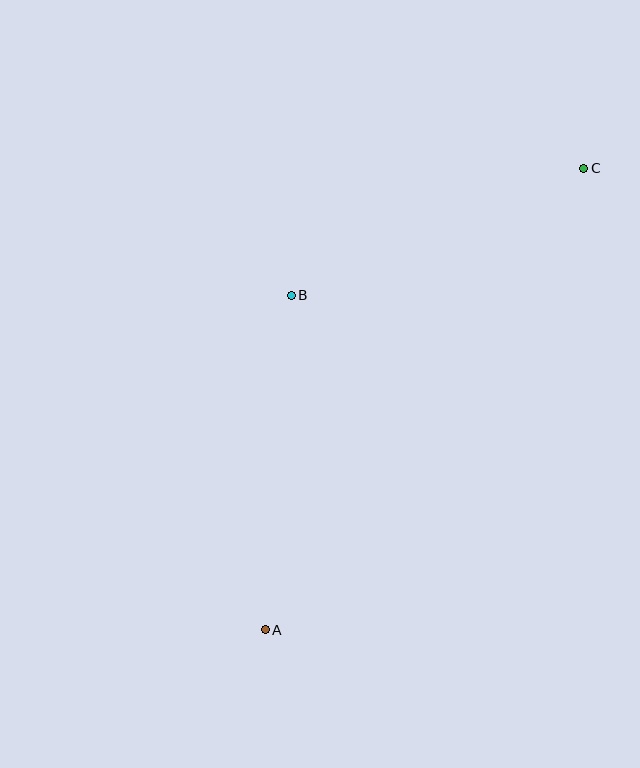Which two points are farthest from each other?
Points A and C are farthest from each other.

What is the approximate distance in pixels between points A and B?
The distance between A and B is approximately 336 pixels.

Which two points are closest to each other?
Points B and C are closest to each other.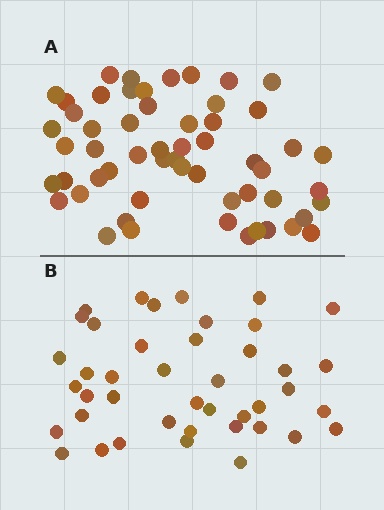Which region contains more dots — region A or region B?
Region A (the top region) has more dots.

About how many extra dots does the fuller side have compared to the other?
Region A has approximately 15 more dots than region B.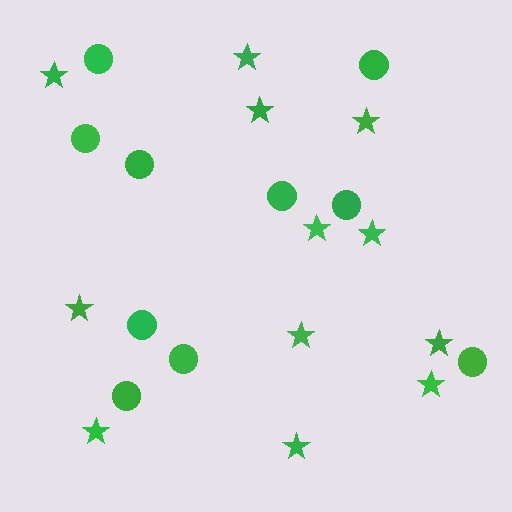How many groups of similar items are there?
There are 2 groups: one group of circles (10) and one group of stars (12).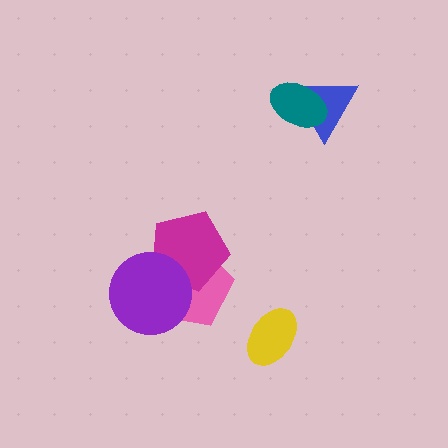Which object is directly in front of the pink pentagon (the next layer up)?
The magenta pentagon is directly in front of the pink pentagon.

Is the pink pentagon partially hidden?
Yes, it is partially covered by another shape.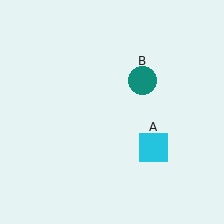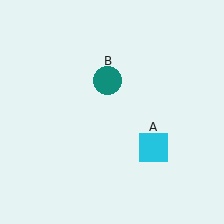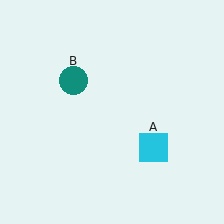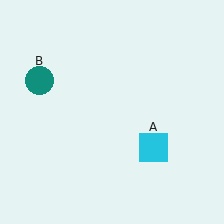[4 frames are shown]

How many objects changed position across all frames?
1 object changed position: teal circle (object B).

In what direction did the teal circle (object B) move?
The teal circle (object B) moved left.